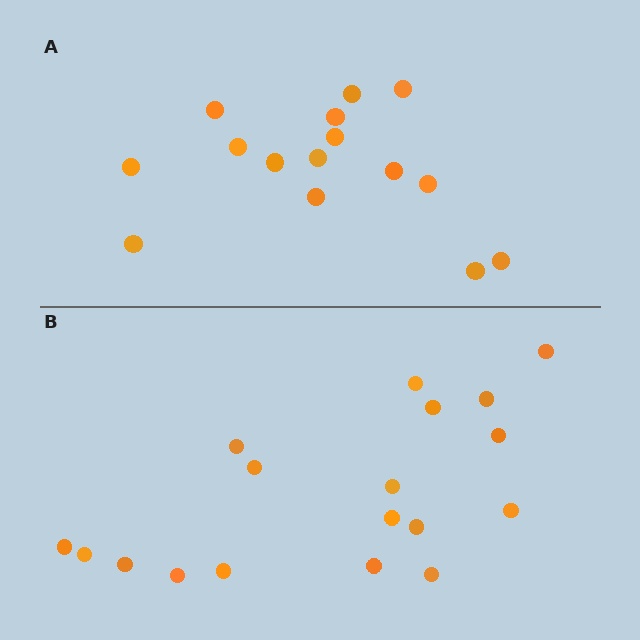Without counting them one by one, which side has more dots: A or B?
Region B (the bottom region) has more dots.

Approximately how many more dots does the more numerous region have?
Region B has just a few more — roughly 2 or 3 more dots than region A.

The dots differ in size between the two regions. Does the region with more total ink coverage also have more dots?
No. Region A has more total ink coverage because its dots are larger, but region B actually contains more individual dots. Total area can be misleading — the number of items is what matters here.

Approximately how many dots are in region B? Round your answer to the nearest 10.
About 20 dots. (The exact count is 18, which rounds to 20.)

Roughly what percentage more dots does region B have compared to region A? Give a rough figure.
About 20% more.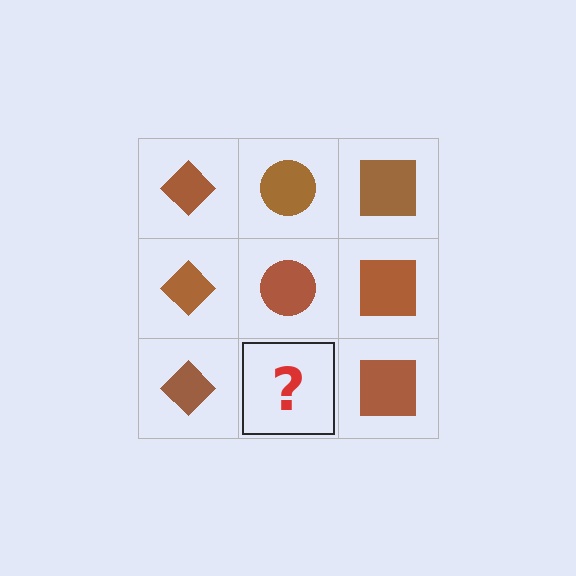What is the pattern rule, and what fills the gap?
The rule is that each column has a consistent shape. The gap should be filled with a brown circle.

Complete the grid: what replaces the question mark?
The question mark should be replaced with a brown circle.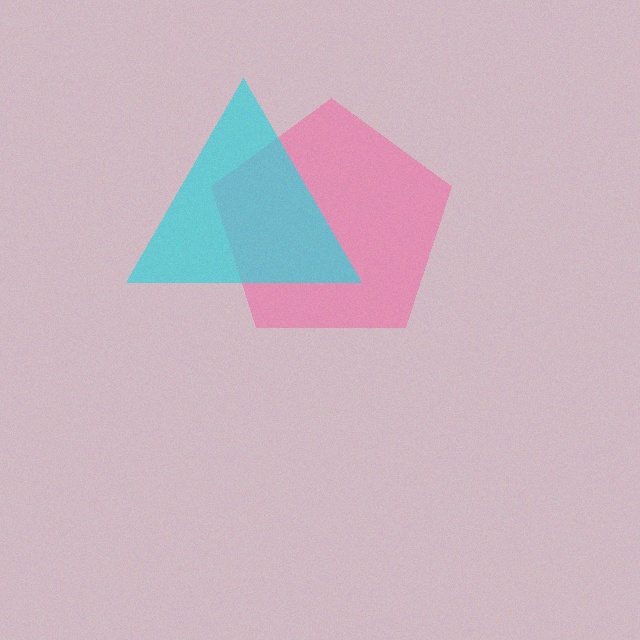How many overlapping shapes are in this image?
There are 2 overlapping shapes in the image.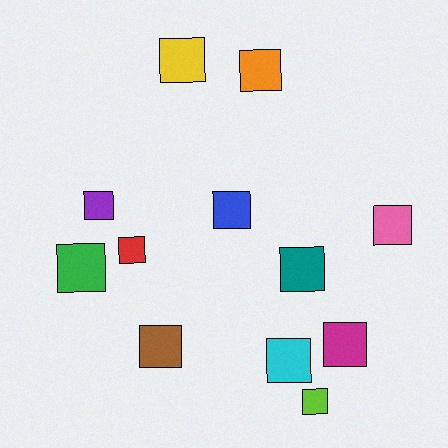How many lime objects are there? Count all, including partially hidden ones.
There is 1 lime object.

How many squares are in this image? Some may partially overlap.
There are 12 squares.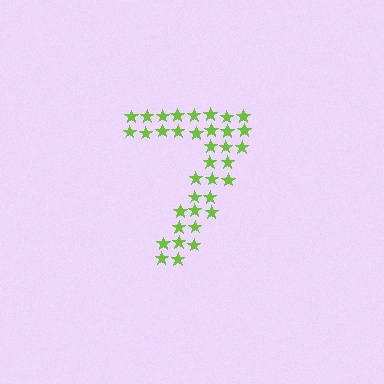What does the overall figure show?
The overall figure shows the digit 7.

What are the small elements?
The small elements are stars.